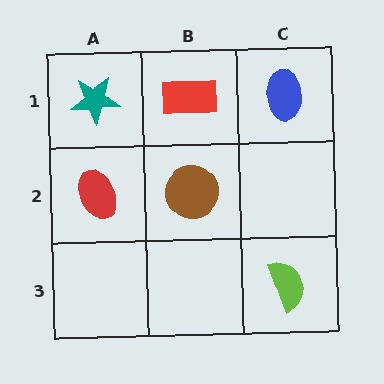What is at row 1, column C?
A blue ellipse.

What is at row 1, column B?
A red rectangle.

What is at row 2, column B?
A brown circle.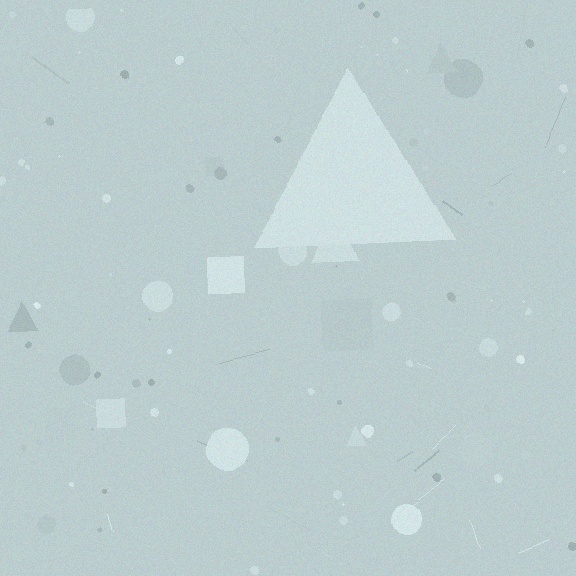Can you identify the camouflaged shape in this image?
The camouflaged shape is a triangle.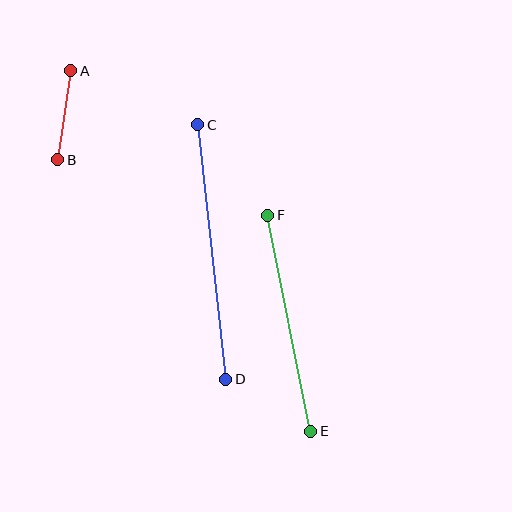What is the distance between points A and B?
The distance is approximately 90 pixels.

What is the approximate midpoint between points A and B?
The midpoint is at approximately (64, 115) pixels.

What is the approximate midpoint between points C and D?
The midpoint is at approximately (212, 252) pixels.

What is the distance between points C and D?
The distance is approximately 256 pixels.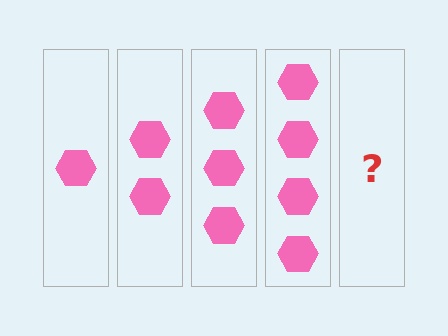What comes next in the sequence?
The next element should be 5 hexagons.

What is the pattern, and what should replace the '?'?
The pattern is that each step adds one more hexagon. The '?' should be 5 hexagons.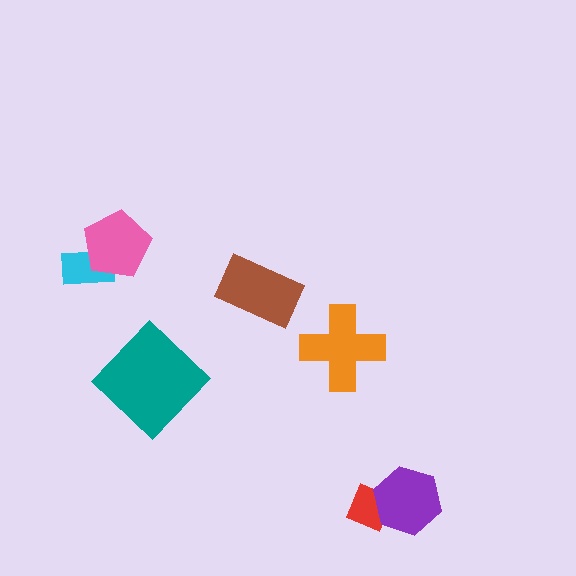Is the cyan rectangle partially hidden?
Yes, it is partially covered by another shape.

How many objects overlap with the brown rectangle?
0 objects overlap with the brown rectangle.